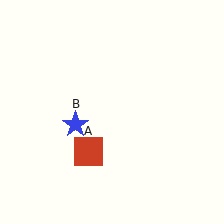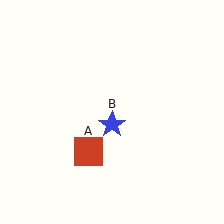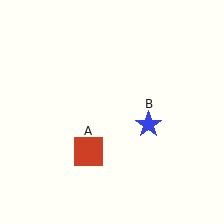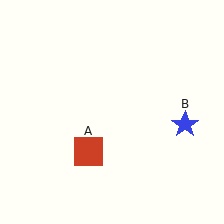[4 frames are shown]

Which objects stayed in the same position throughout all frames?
Red square (object A) remained stationary.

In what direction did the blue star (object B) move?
The blue star (object B) moved right.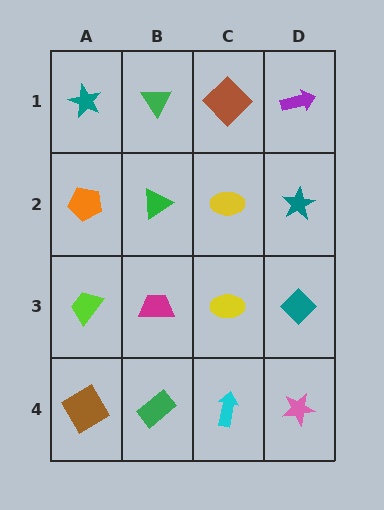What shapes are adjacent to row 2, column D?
A purple arrow (row 1, column D), a teal diamond (row 3, column D), a yellow ellipse (row 2, column C).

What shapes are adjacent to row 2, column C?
A brown diamond (row 1, column C), a yellow ellipse (row 3, column C), a green triangle (row 2, column B), a teal star (row 2, column D).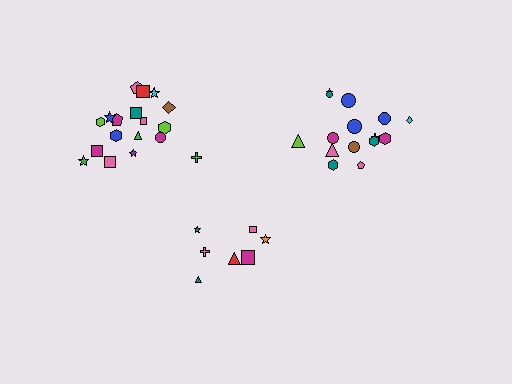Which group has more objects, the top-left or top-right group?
The top-left group.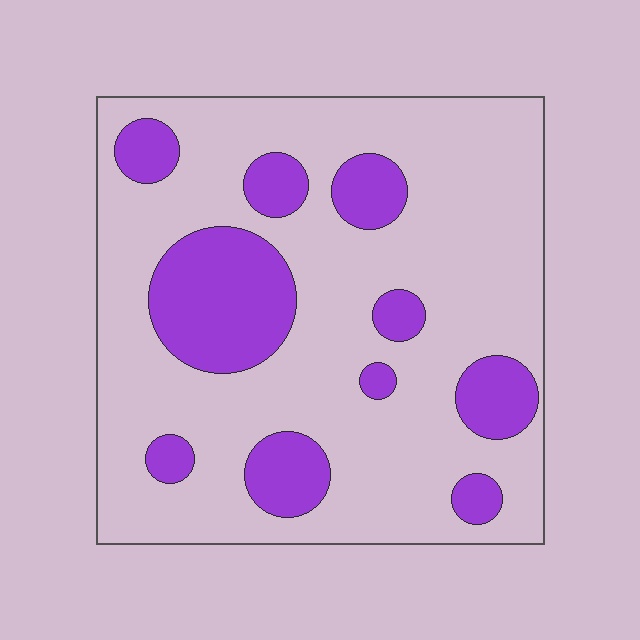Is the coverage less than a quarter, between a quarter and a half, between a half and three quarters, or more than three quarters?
Less than a quarter.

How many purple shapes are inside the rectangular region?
10.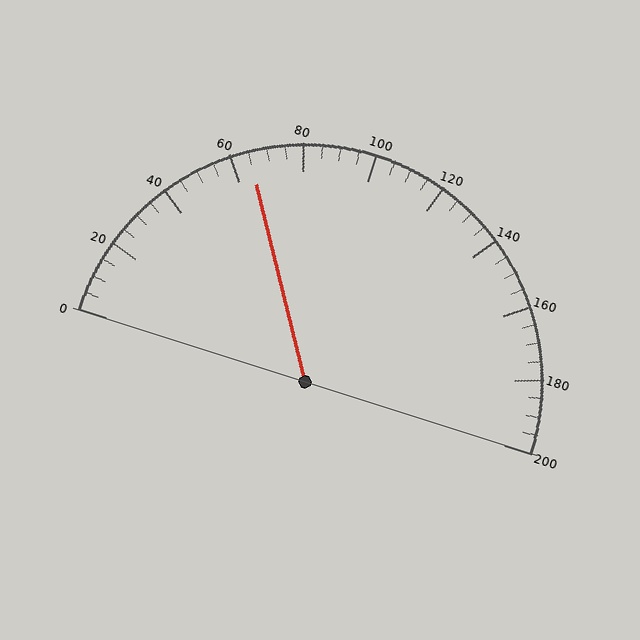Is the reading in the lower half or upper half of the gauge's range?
The reading is in the lower half of the range (0 to 200).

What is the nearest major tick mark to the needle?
The nearest major tick mark is 60.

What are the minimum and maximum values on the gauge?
The gauge ranges from 0 to 200.